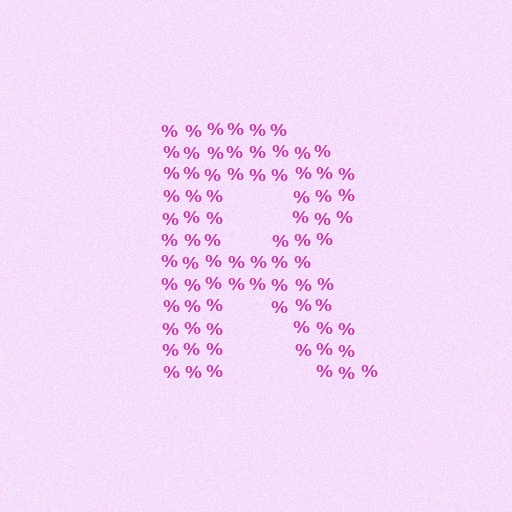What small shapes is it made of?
It is made of small percent signs.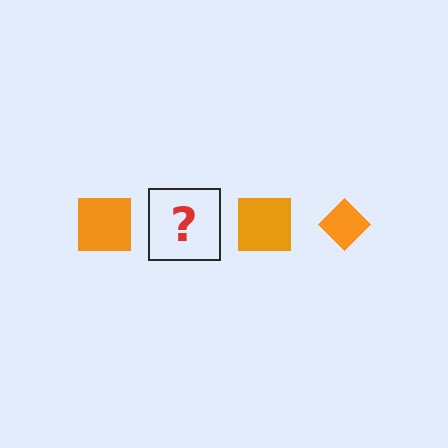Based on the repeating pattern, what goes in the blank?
The blank should be an orange diamond.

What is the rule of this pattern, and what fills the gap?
The rule is that the pattern cycles through square, diamond shapes in orange. The gap should be filled with an orange diamond.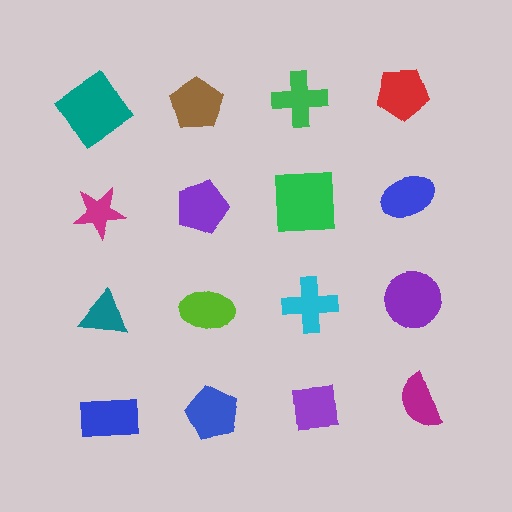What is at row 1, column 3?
A green cross.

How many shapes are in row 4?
4 shapes.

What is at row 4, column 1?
A blue rectangle.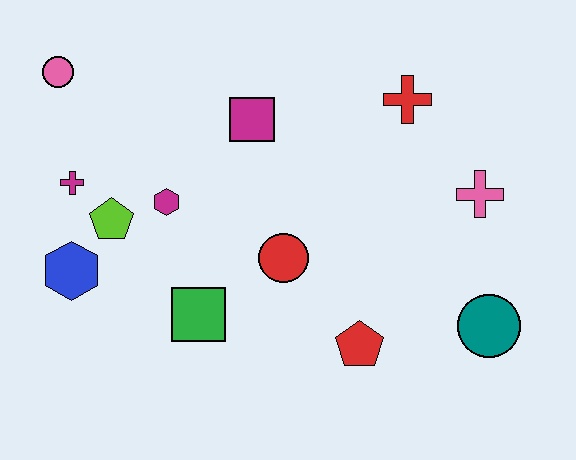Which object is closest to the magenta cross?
The lime pentagon is closest to the magenta cross.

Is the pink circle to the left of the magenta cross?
Yes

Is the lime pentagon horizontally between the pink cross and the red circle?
No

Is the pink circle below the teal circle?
No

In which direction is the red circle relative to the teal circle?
The red circle is to the left of the teal circle.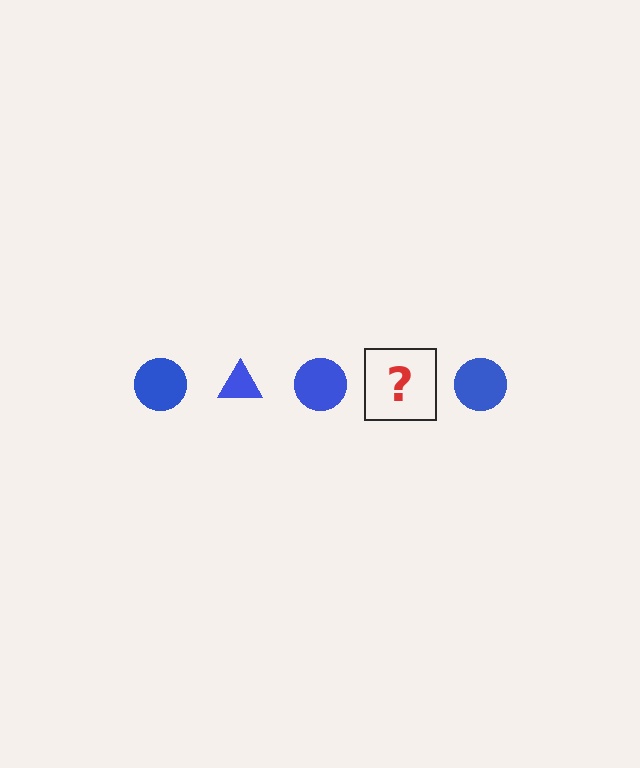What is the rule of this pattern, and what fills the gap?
The rule is that the pattern cycles through circle, triangle shapes in blue. The gap should be filled with a blue triangle.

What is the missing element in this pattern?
The missing element is a blue triangle.